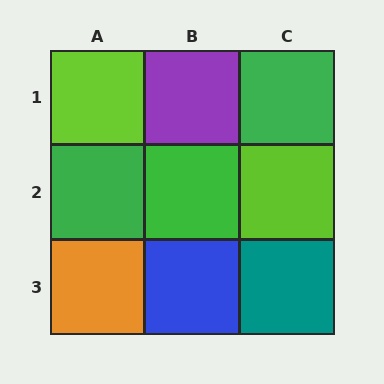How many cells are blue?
1 cell is blue.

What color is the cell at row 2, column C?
Lime.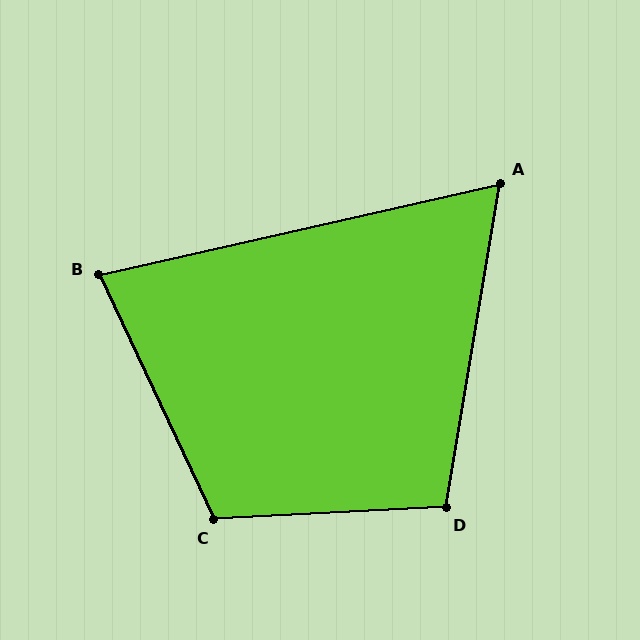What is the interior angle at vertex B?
Approximately 78 degrees (acute).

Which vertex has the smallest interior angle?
A, at approximately 68 degrees.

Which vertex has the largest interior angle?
C, at approximately 112 degrees.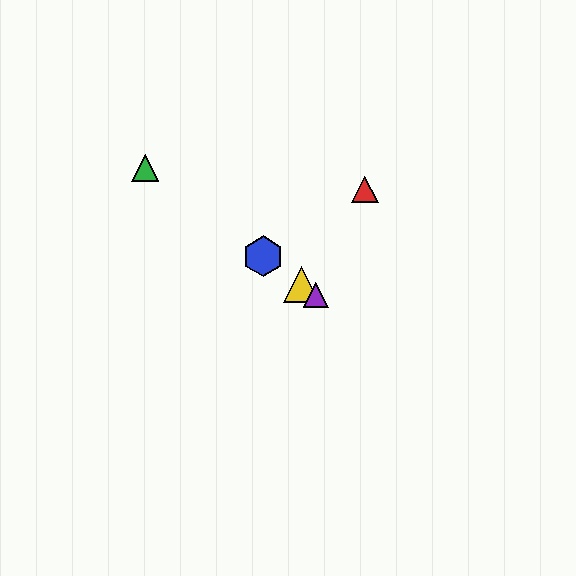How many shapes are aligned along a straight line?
4 shapes (the blue hexagon, the green triangle, the yellow triangle, the purple triangle) are aligned along a straight line.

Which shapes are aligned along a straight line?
The blue hexagon, the green triangle, the yellow triangle, the purple triangle are aligned along a straight line.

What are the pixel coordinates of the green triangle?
The green triangle is at (145, 168).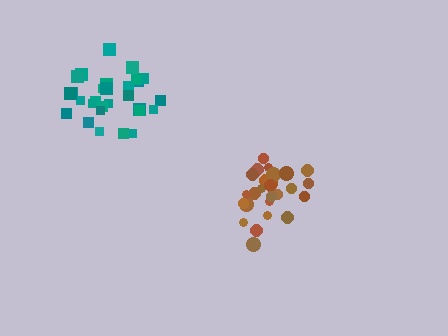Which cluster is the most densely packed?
Brown.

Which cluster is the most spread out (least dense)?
Teal.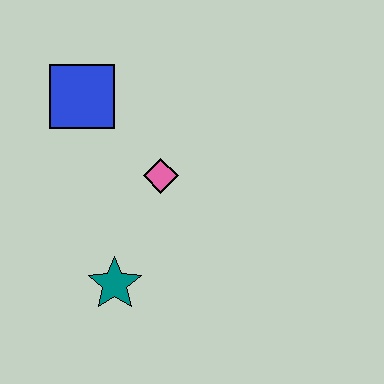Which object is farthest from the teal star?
The blue square is farthest from the teal star.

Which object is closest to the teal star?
The pink diamond is closest to the teal star.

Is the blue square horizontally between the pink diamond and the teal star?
No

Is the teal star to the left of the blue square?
No